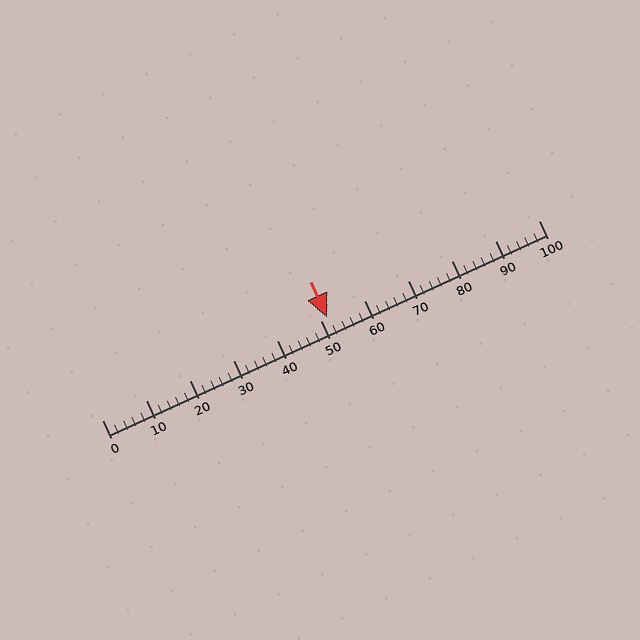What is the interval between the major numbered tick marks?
The major tick marks are spaced 10 units apart.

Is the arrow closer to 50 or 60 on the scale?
The arrow is closer to 50.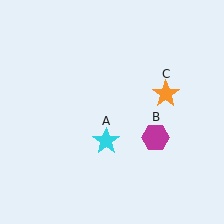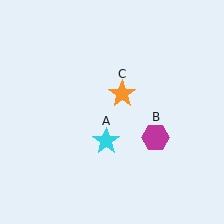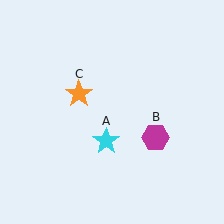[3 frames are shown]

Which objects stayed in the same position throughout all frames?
Cyan star (object A) and magenta hexagon (object B) remained stationary.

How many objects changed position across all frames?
1 object changed position: orange star (object C).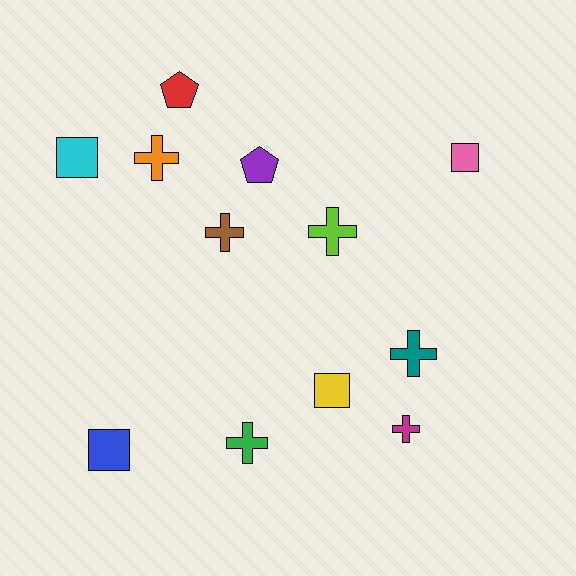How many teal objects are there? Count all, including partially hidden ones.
There is 1 teal object.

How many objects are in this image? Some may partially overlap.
There are 12 objects.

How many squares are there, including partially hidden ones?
There are 4 squares.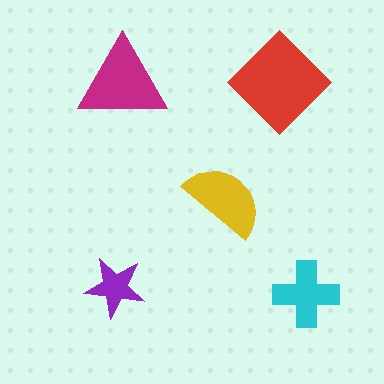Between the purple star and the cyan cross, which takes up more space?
The cyan cross.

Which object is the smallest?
The purple star.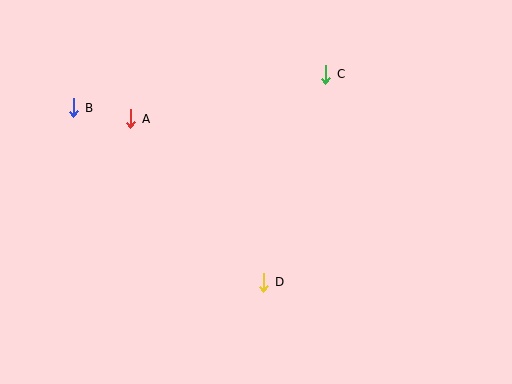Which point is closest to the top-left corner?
Point B is closest to the top-left corner.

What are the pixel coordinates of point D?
Point D is at (264, 282).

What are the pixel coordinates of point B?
Point B is at (74, 108).